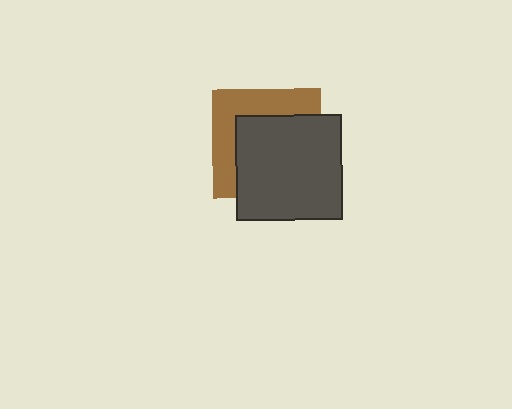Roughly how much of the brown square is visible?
A small part of it is visible (roughly 40%).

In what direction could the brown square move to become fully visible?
The brown square could move toward the upper-left. That would shift it out from behind the dark gray square entirely.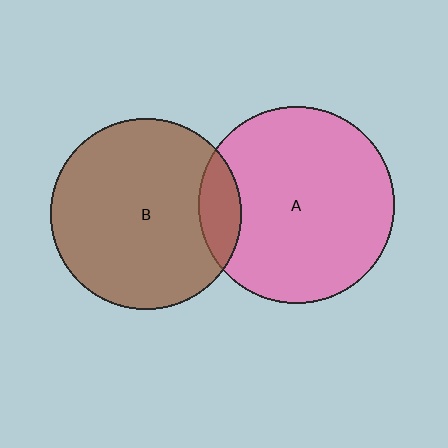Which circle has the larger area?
Circle A (pink).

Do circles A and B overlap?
Yes.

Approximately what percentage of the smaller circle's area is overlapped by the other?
Approximately 10%.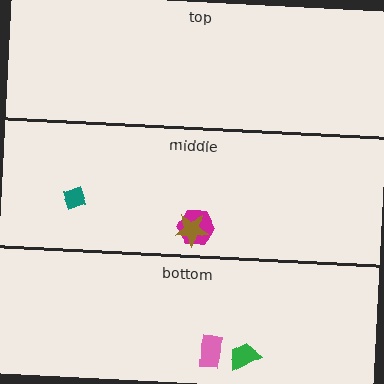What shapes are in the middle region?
The teal diamond, the magenta hexagon, the brown star.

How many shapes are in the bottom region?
2.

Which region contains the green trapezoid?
The bottom region.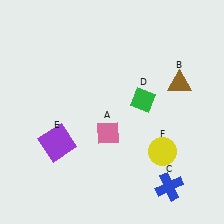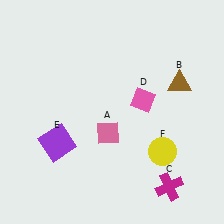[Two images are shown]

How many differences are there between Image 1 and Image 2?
There are 2 differences between the two images.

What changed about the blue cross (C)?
In Image 1, C is blue. In Image 2, it changed to magenta.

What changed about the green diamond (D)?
In Image 1, D is green. In Image 2, it changed to pink.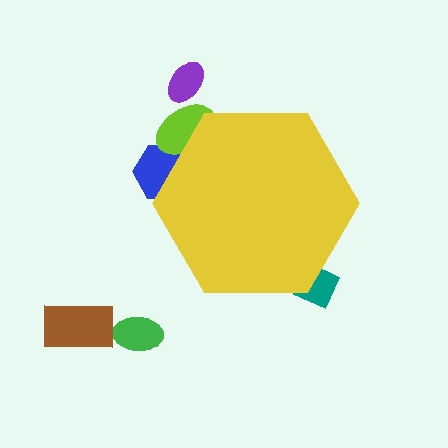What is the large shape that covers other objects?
A yellow hexagon.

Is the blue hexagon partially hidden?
Yes, the blue hexagon is partially hidden behind the yellow hexagon.